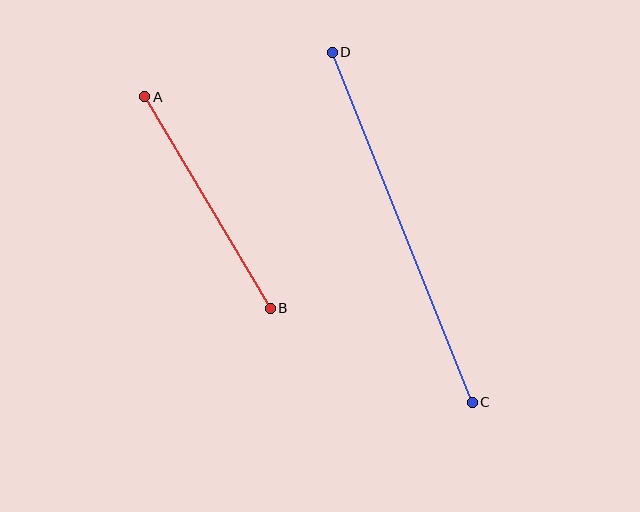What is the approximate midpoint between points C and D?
The midpoint is at approximately (402, 227) pixels.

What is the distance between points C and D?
The distance is approximately 377 pixels.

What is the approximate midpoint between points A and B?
The midpoint is at approximately (208, 203) pixels.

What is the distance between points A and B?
The distance is approximately 246 pixels.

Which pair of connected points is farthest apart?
Points C and D are farthest apart.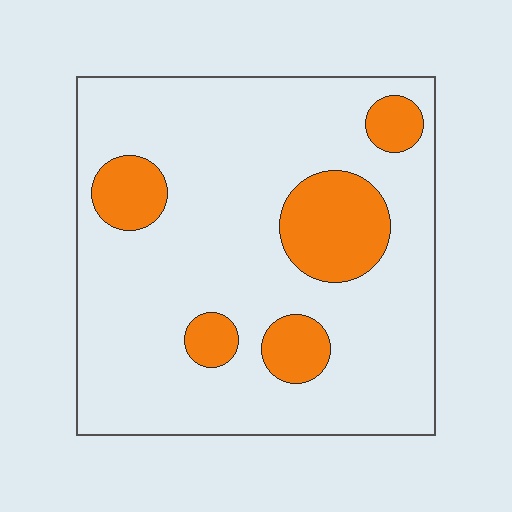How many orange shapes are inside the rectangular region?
5.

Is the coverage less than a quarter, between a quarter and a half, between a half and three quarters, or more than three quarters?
Less than a quarter.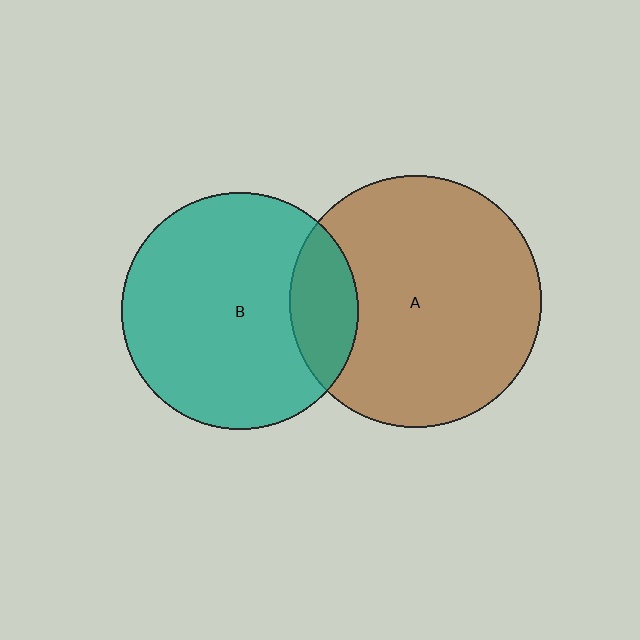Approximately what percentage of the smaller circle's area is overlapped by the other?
Approximately 20%.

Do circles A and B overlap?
Yes.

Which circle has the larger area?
Circle A (brown).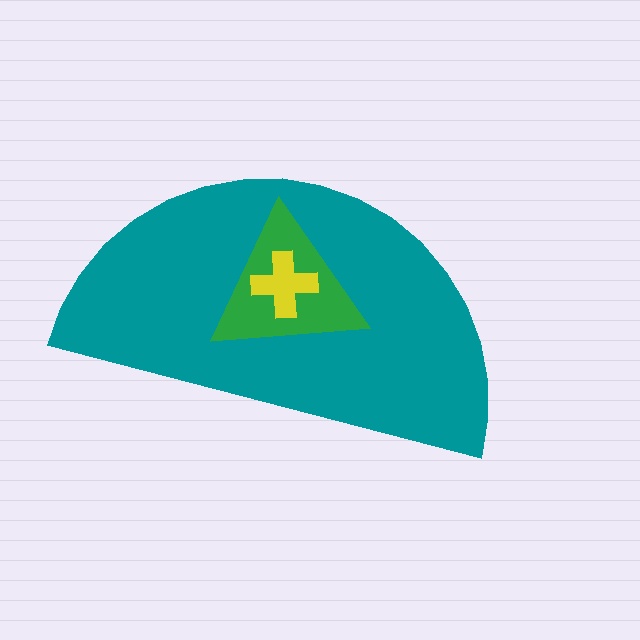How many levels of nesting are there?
3.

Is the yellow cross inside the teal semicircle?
Yes.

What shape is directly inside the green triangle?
The yellow cross.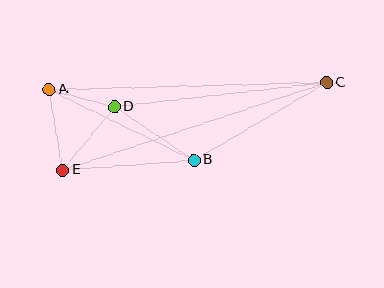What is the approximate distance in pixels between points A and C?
The distance between A and C is approximately 277 pixels.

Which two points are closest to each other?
Points A and D are closest to each other.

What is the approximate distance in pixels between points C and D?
The distance between C and D is approximately 213 pixels.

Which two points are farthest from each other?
Points C and E are farthest from each other.